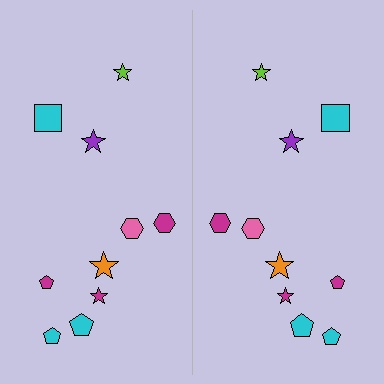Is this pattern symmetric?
Yes, this pattern has bilateral (reflection) symmetry.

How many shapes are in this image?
There are 20 shapes in this image.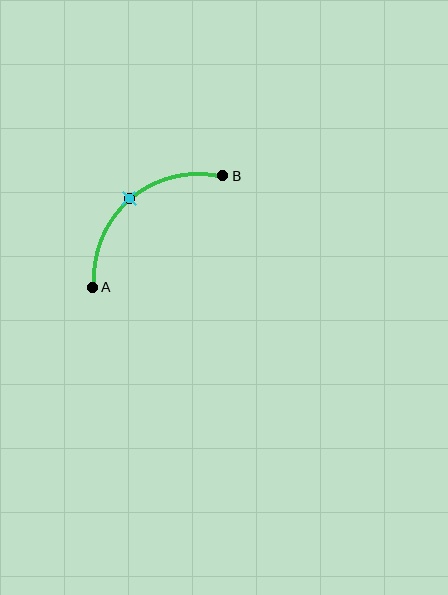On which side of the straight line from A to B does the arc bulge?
The arc bulges above and to the left of the straight line connecting A and B.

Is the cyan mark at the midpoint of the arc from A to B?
Yes. The cyan mark lies on the arc at equal arc-length from both A and B — it is the arc midpoint.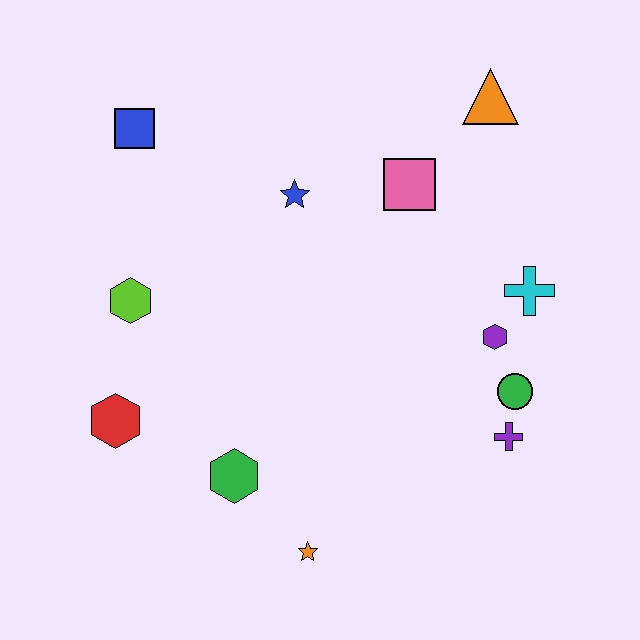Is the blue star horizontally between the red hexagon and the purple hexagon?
Yes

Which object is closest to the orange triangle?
The pink square is closest to the orange triangle.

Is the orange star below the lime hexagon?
Yes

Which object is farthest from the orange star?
The orange triangle is farthest from the orange star.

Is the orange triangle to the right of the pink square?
Yes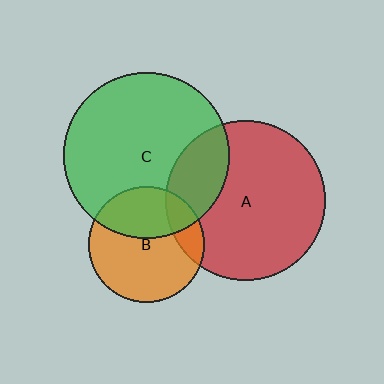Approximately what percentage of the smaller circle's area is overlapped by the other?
Approximately 25%.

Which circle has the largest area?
Circle C (green).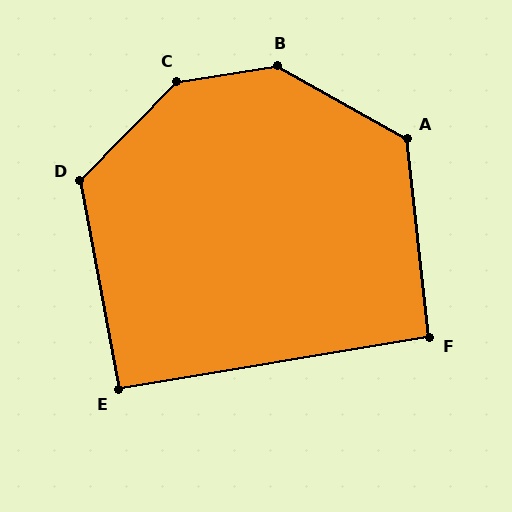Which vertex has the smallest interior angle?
E, at approximately 91 degrees.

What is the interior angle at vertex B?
Approximately 142 degrees (obtuse).